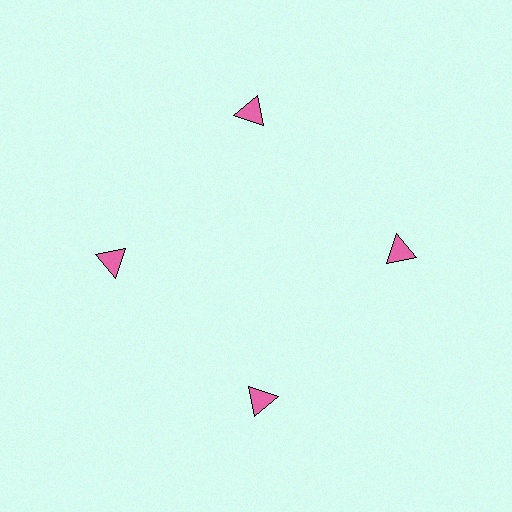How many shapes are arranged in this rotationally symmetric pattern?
There are 4 shapes, arranged in 4 groups of 1.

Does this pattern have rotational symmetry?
Yes, this pattern has 4-fold rotational symmetry. It looks the same after rotating 90 degrees around the center.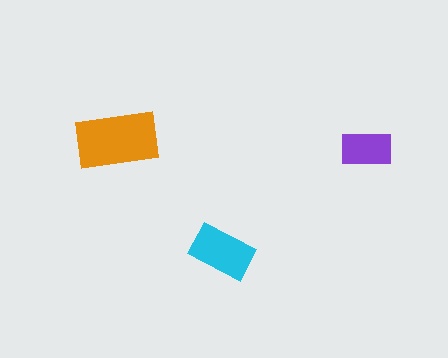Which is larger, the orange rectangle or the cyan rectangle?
The orange one.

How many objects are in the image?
There are 3 objects in the image.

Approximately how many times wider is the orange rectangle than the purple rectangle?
About 1.5 times wider.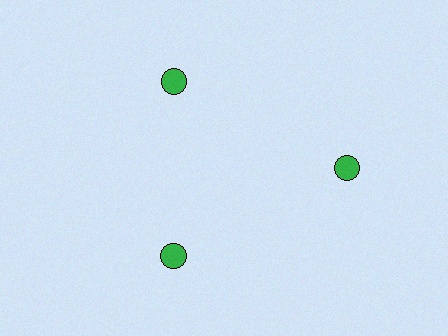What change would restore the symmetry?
The symmetry would be restored by moving it inward, back onto the ring so that all 3 circles sit at equal angles and equal distance from the center.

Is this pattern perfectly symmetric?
No. The 3 green circles are arranged in a ring, but one element near the 3 o'clock position is pushed outward from the center, breaking the 3-fold rotational symmetry.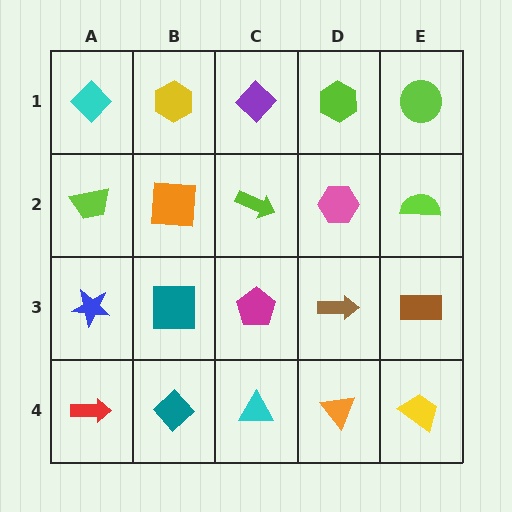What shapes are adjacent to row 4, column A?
A blue star (row 3, column A), a teal diamond (row 4, column B).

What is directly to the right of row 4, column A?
A teal diamond.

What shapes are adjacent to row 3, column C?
A lime arrow (row 2, column C), a cyan triangle (row 4, column C), a teal square (row 3, column B), a brown arrow (row 3, column D).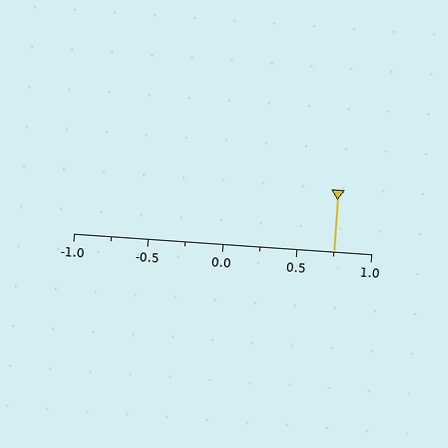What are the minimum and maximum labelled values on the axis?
The axis runs from -1.0 to 1.0.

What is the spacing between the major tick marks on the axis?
The major ticks are spaced 0.5 apart.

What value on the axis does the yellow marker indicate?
The marker indicates approximately 0.75.